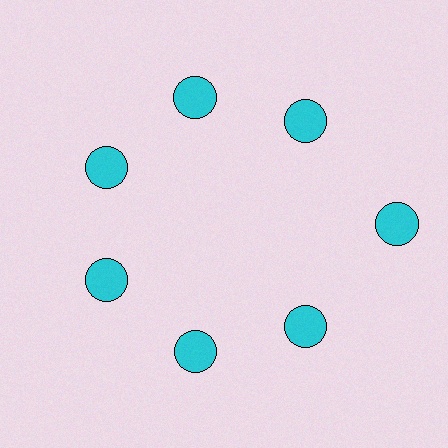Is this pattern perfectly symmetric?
No. The 7 cyan circles are arranged in a ring, but one element near the 3 o'clock position is pushed outward from the center, breaking the 7-fold rotational symmetry.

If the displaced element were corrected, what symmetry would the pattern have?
It would have 7-fold rotational symmetry — the pattern would map onto itself every 51 degrees.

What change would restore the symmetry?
The symmetry would be restored by moving it inward, back onto the ring so that all 7 circles sit at equal angles and equal distance from the center.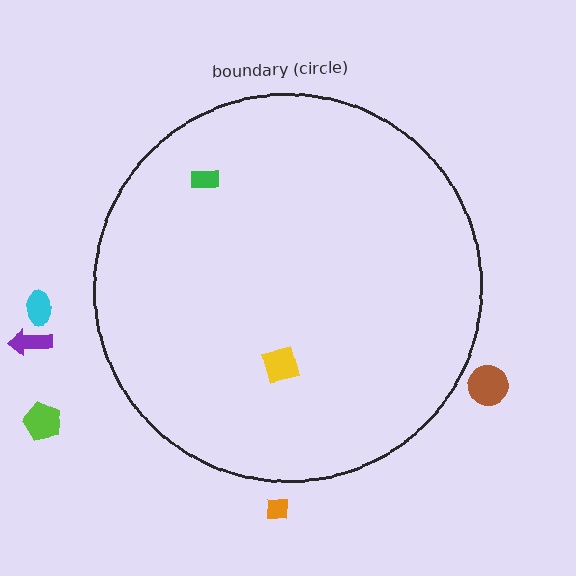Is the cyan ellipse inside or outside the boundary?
Outside.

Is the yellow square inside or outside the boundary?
Inside.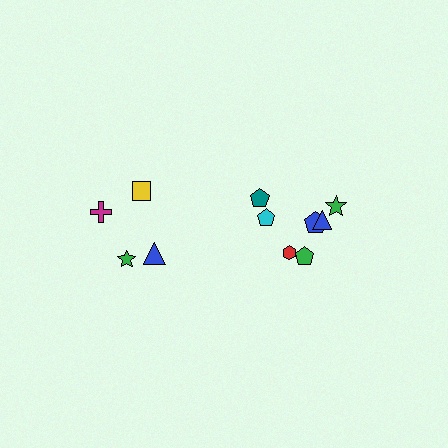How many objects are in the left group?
There are 4 objects.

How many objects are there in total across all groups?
There are 11 objects.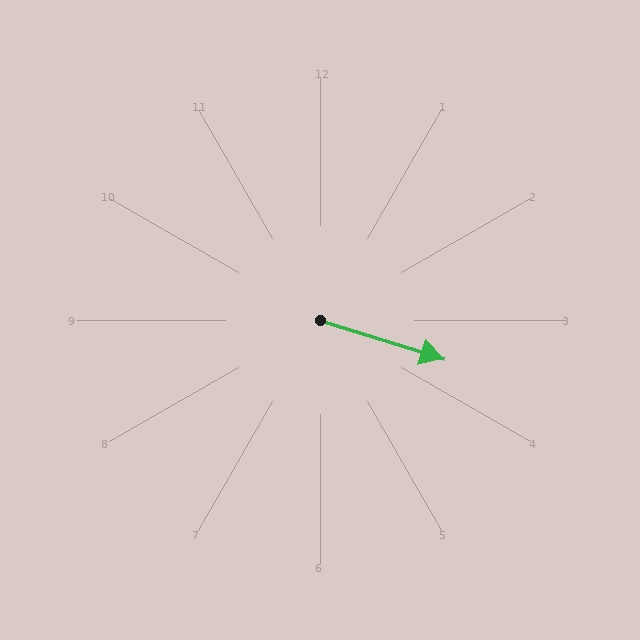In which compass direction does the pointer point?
East.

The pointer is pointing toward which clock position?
Roughly 4 o'clock.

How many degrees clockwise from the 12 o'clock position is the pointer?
Approximately 107 degrees.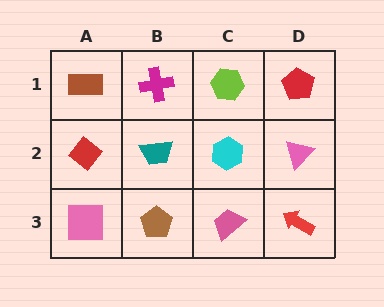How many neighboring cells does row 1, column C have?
3.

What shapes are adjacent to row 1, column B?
A teal trapezoid (row 2, column B), a brown rectangle (row 1, column A), a lime hexagon (row 1, column C).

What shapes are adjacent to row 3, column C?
A cyan hexagon (row 2, column C), a brown pentagon (row 3, column B), a red arrow (row 3, column D).